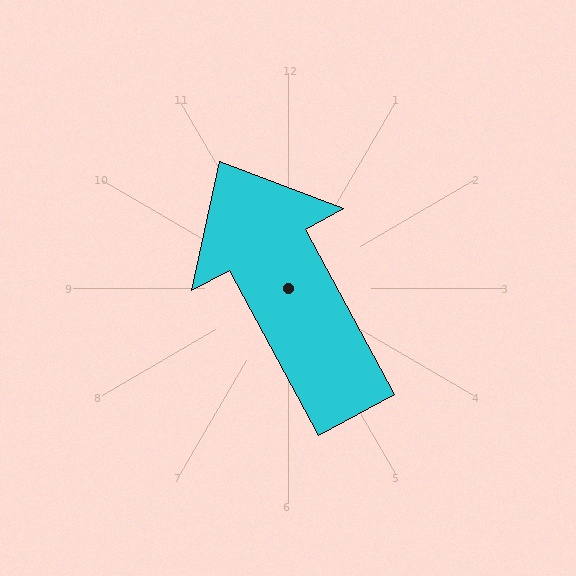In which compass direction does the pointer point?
Northwest.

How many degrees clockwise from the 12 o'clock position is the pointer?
Approximately 332 degrees.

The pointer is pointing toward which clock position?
Roughly 11 o'clock.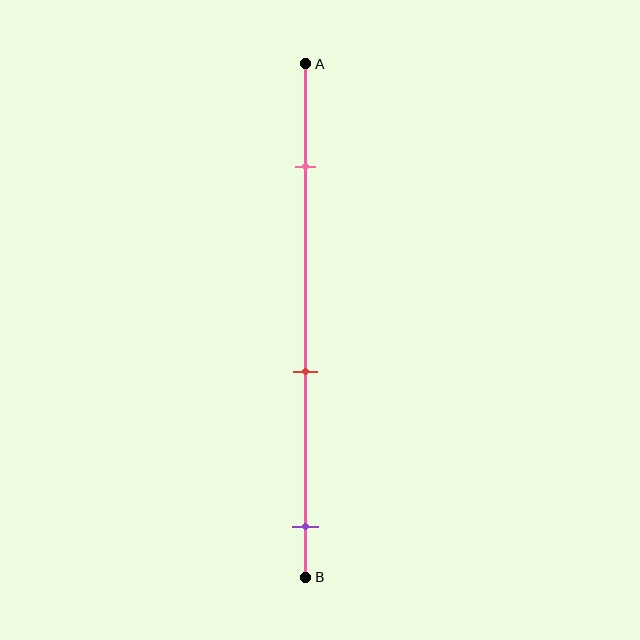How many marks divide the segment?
There are 3 marks dividing the segment.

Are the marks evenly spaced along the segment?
Yes, the marks are approximately evenly spaced.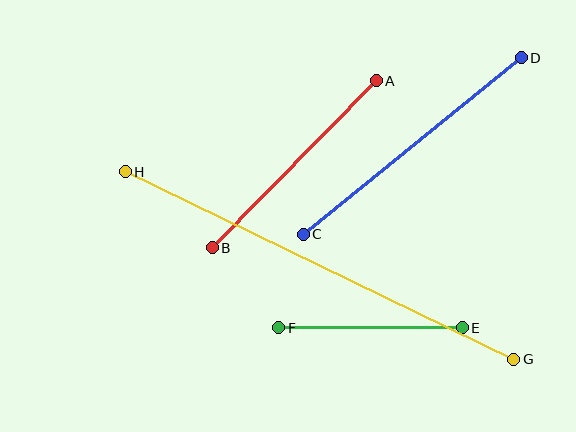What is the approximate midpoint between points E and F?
The midpoint is at approximately (371, 328) pixels.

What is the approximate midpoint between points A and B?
The midpoint is at approximately (294, 164) pixels.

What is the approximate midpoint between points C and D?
The midpoint is at approximately (412, 146) pixels.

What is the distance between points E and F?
The distance is approximately 184 pixels.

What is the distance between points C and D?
The distance is approximately 281 pixels.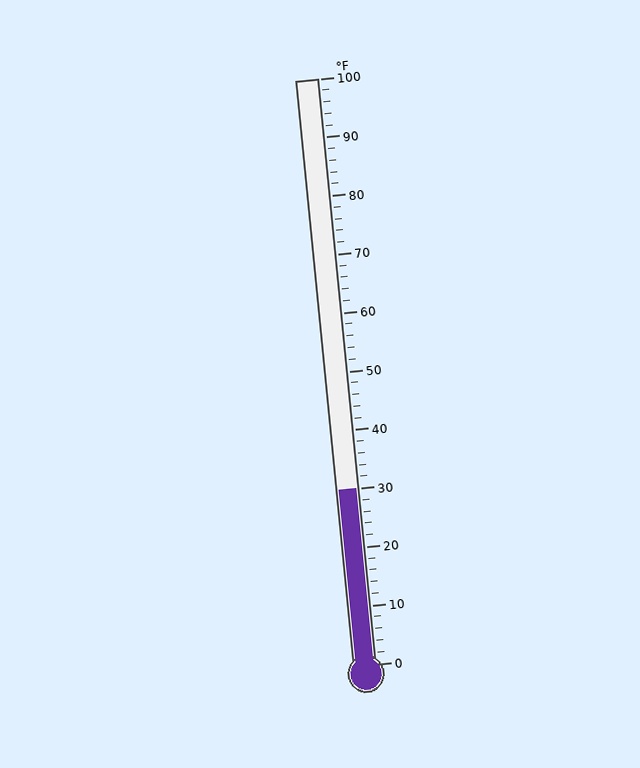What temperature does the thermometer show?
The thermometer shows approximately 30°F.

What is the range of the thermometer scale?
The thermometer scale ranges from 0°F to 100°F.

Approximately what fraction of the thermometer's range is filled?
The thermometer is filled to approximately 30% of its range.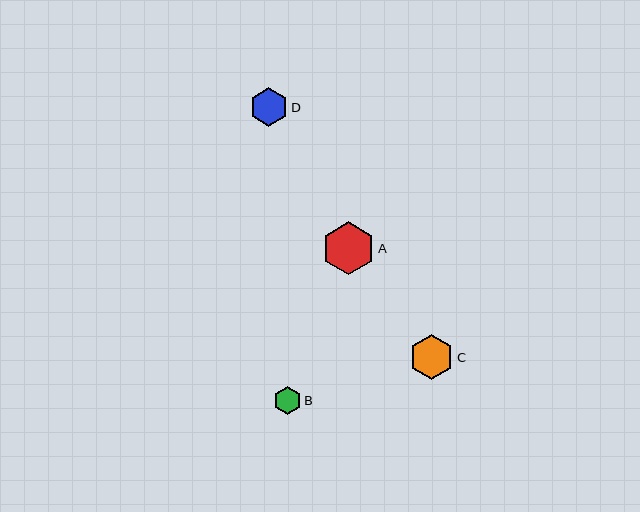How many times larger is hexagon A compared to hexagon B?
Hexagon A is approximately 1.9 times the size of hexagon B.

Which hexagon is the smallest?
Hexagon B is the smallest with a size of approximately 28 pixels.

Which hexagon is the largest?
Hexagon A is the largest with a size of approximately 53 pixels.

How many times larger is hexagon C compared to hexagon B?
Hexagon C is approximately 1.6 times the size of hexagon B.